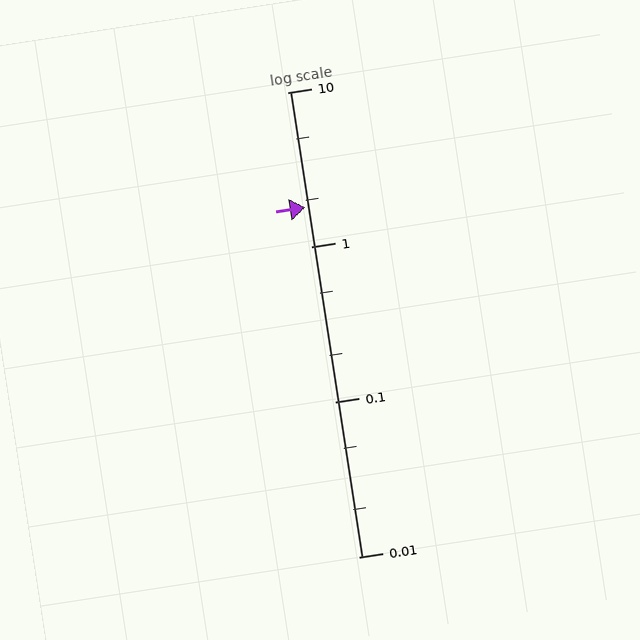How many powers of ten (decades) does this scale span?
The scale spans 3 decades, from 0.01 to 10.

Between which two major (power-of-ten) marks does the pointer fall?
The pointer is between 1 and 10.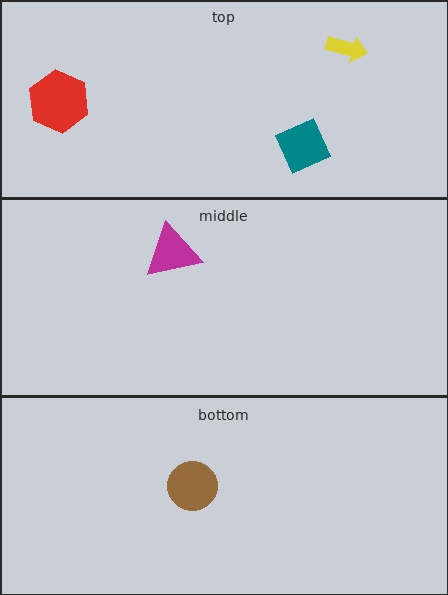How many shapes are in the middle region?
1.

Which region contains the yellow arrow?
The top region.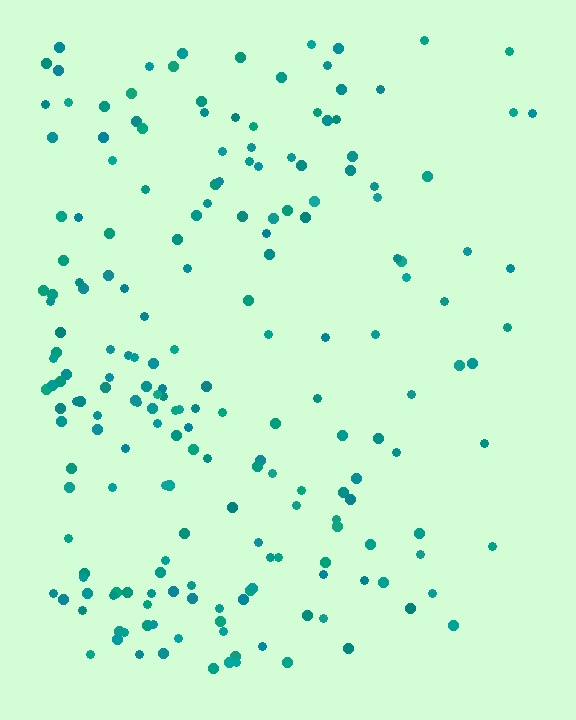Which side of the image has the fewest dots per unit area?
The right.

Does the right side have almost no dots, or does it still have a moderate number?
Still a moderate number, just noticeably fewer than the left.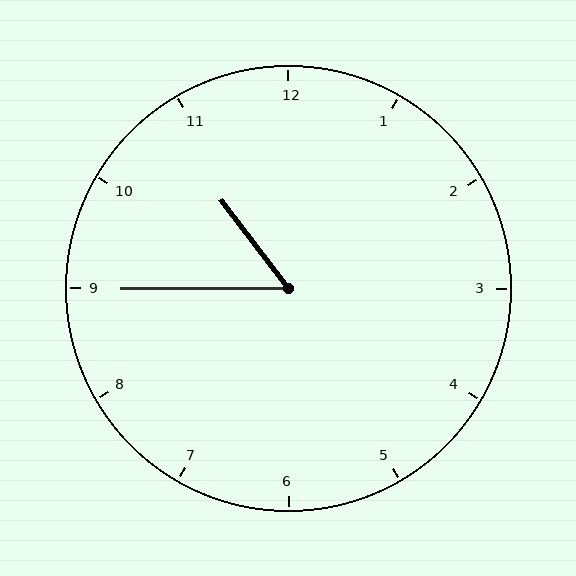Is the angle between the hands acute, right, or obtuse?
It is acute.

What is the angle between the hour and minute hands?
Approximately 52 degrees.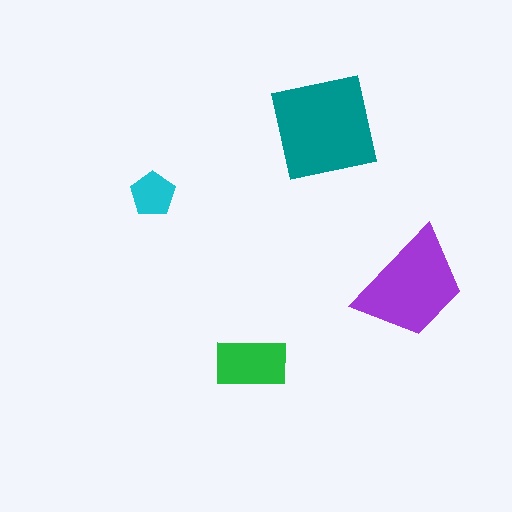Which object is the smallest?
The cyan pentagon.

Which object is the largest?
The teal square.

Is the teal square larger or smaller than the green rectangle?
Larger.